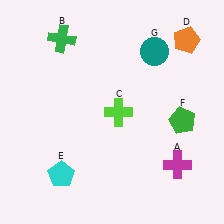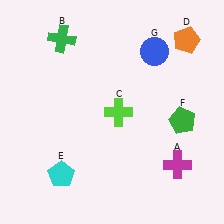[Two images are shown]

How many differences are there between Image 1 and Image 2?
There is 1 difference between the two images.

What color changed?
The circle (G) changed from teal in Image 1 to blue in Image 2.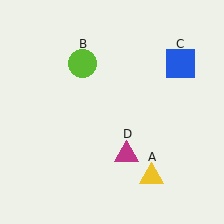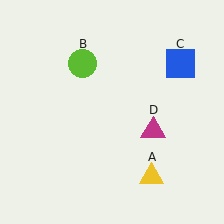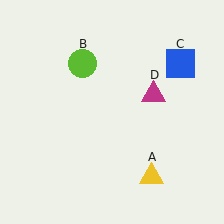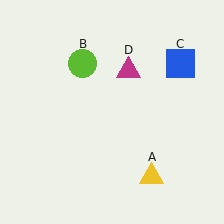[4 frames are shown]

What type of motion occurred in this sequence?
The magenta triangle (object D) rotated counterclockwise around the center of the scene.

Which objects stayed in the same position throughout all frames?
Yellow triangle (object A) and lime circle (object B) and blue square (object C) remained stationary.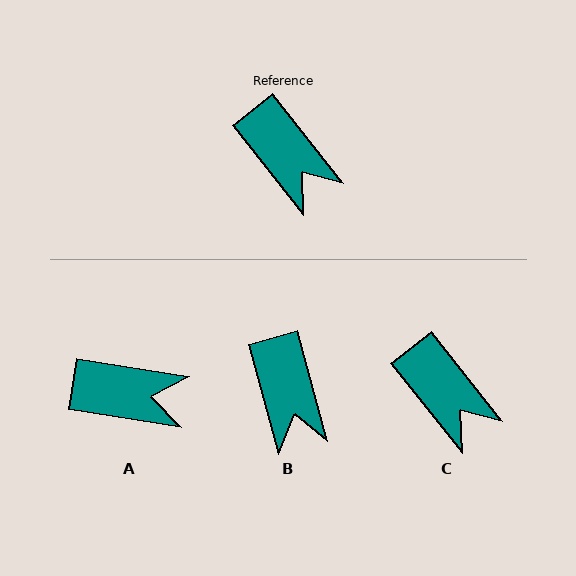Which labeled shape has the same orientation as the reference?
C.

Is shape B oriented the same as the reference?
No, it is off by about 23 degrees.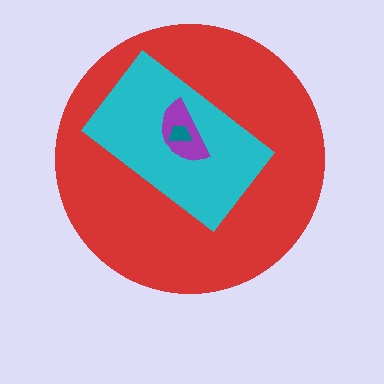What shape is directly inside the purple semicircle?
The teal trapezoid.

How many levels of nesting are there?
4.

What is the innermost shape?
The teal trapezoid.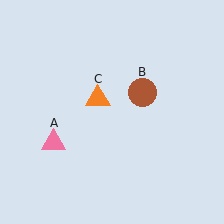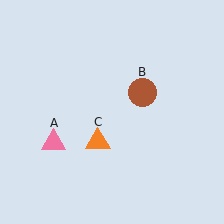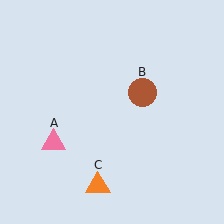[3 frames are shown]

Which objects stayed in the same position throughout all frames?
Pink triangle (object A) and brown circle (object B) remained stationary.